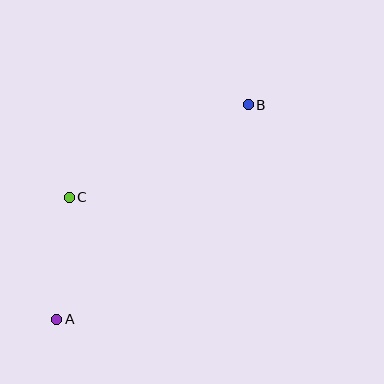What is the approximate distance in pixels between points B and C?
The distance between B and C is approximately 202 pixels.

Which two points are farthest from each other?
Points A and B are farthest from each other.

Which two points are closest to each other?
Points A and C are closest to each other.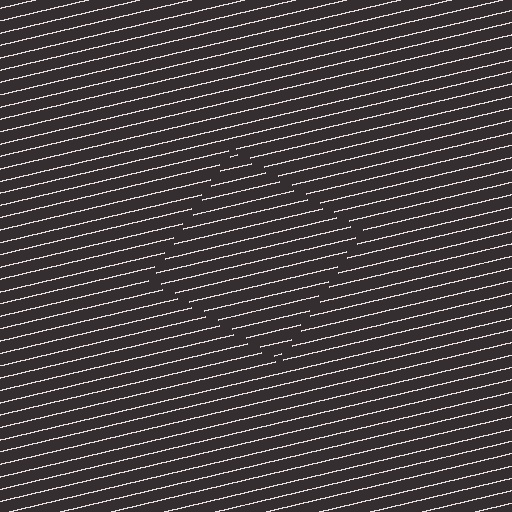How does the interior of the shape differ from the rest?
The interior of the shape contains the same grating, shifted by half a period — the contour is defined by the phase discontinuity where line-ends from the inner and outer gratings abut.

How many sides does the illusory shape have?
4 sides — the line-ends trace a square.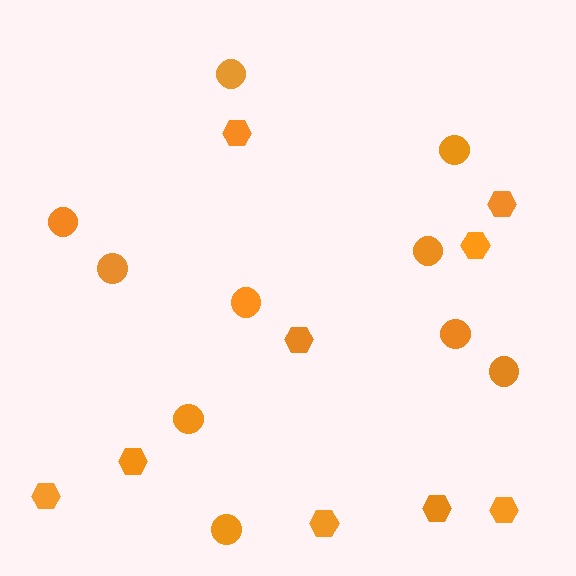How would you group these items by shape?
There are 2 groups: one group of circles (10) and one group of hexagons (9).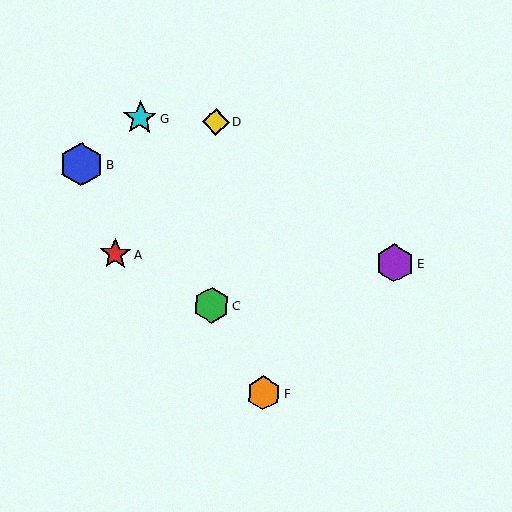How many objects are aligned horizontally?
2 objects (A, E) are aligned horizontally.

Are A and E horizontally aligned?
Yes, both are at y≈254.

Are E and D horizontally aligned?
No, E is at y≈263 and D is at y≈122.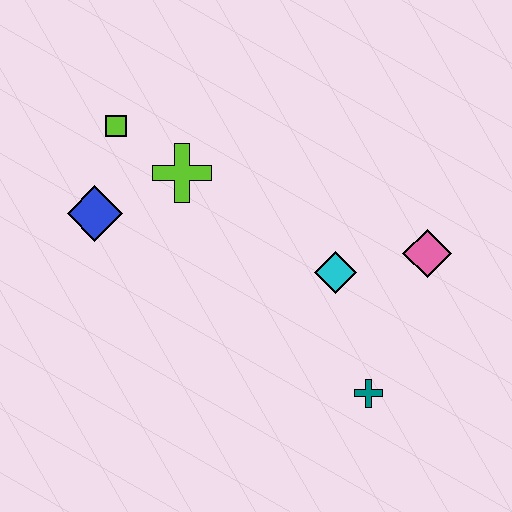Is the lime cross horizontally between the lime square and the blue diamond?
No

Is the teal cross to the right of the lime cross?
Yes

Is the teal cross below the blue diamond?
Yes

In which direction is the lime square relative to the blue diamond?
The lime square is above the blue diamond.